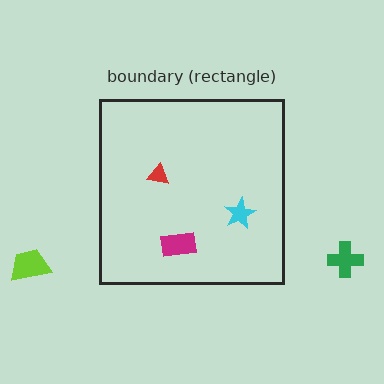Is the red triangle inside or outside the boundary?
Inside.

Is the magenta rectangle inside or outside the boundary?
Inside.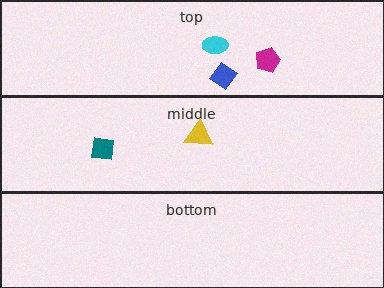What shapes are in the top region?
The magenta pentagon, the blue diamond, the cyan ellipse.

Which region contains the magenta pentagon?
The top region.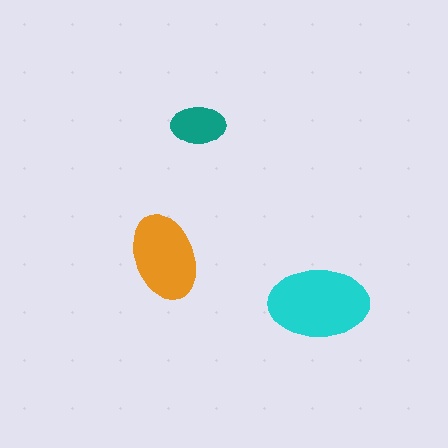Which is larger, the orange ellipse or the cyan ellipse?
The cyan one.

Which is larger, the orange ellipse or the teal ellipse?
The orange one.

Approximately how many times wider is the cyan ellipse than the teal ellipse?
About 2 times wider.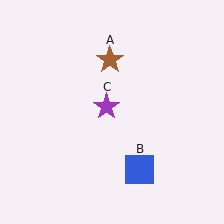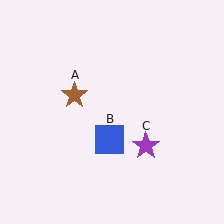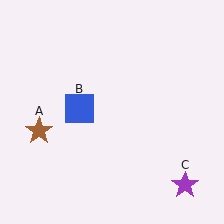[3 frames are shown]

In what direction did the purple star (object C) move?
The purple star (object C) moved down and to the right.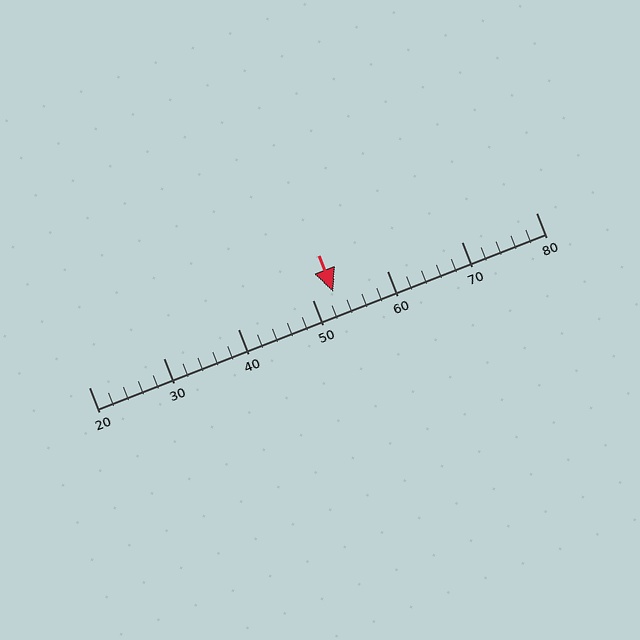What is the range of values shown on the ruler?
The ruler shows values from 20 to 80.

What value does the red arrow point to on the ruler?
The red arrow points to approximately 53.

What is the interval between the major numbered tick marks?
The major tick marks are spaced 10 units apart.